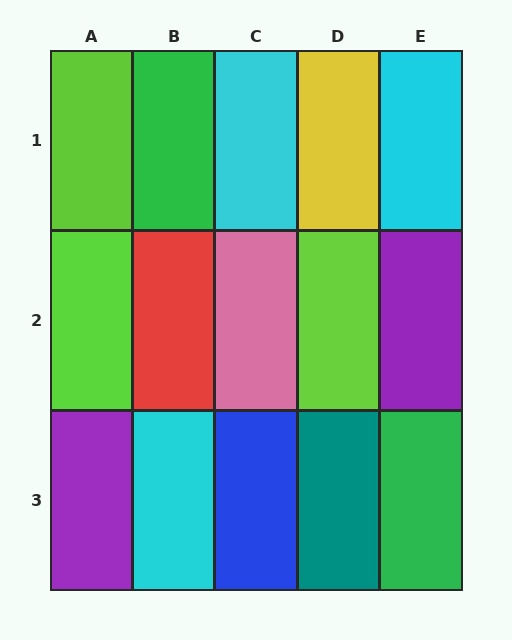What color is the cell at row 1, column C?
Cyan.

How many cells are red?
1 cell is red.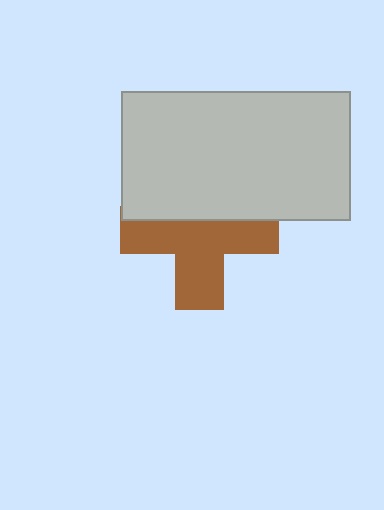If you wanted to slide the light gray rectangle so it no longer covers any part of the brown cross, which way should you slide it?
Slide it up — that is the most direct way to separate the two shapes.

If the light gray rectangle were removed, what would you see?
You would see the complete brown cross.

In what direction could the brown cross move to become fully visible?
The brown cross could move down. That would shift it out from behind the light gray rectangle entirely.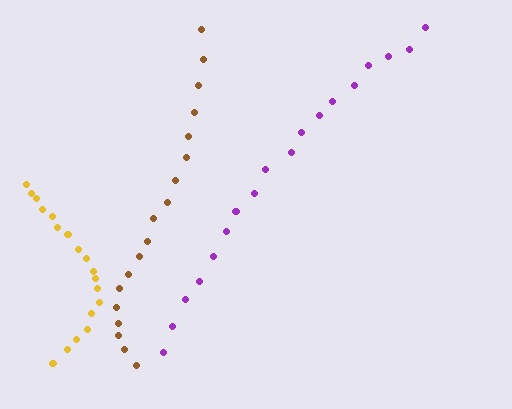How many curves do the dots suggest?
There are 3 distinct paths.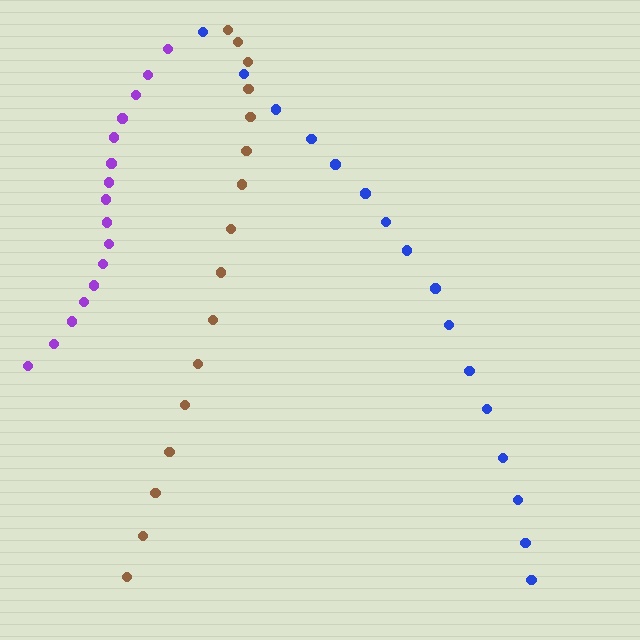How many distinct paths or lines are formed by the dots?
There are 3 distinct paths.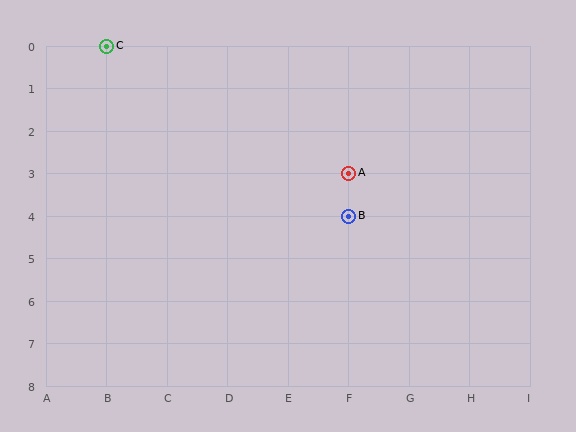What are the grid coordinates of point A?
Point A is at grid coordinates (F, 3).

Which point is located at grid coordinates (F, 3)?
Point A is at (F, 3).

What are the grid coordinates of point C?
Point C is at grid coordinates (B, 0).